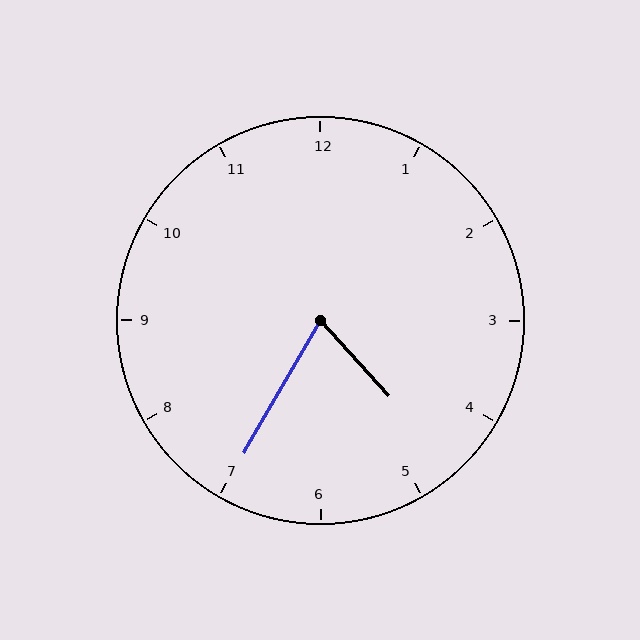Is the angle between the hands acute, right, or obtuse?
It is acute.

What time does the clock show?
4:35.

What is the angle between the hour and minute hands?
Approximately 72 degrees.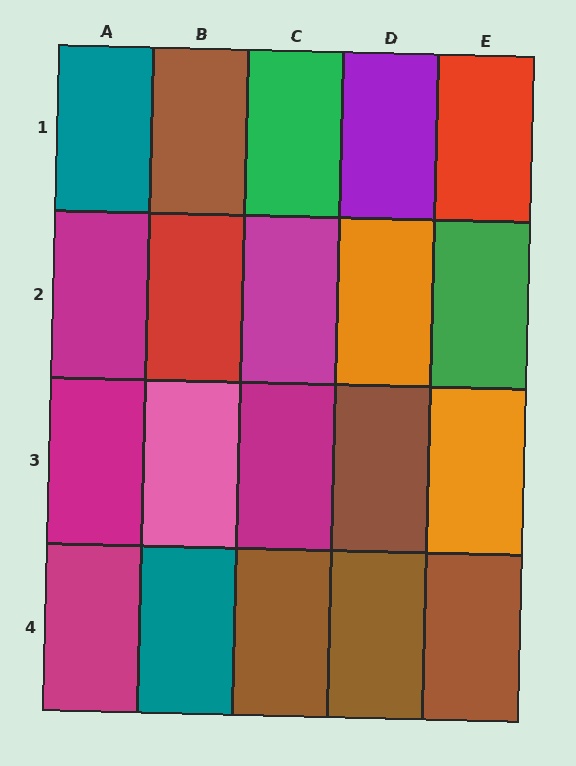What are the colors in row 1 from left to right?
Teal, brown, green, purple, red.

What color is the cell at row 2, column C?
Magenta.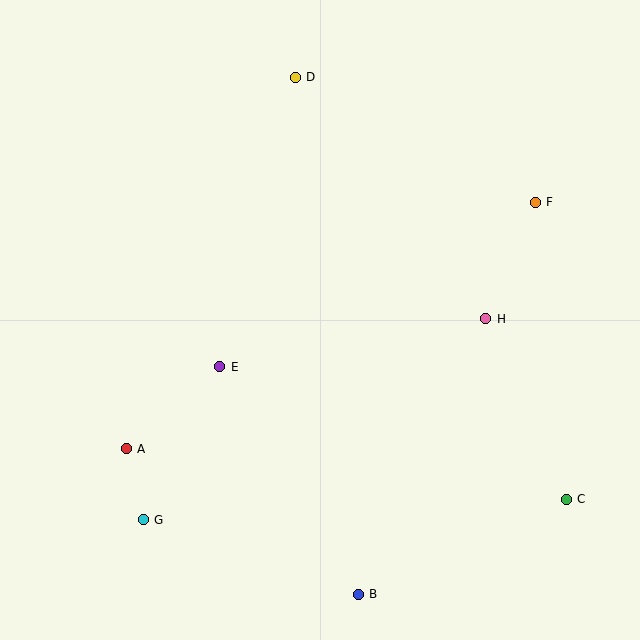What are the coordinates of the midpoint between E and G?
The midpoint between E and G is at (181, 443).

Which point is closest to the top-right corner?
Point F is closest to the top-right corner.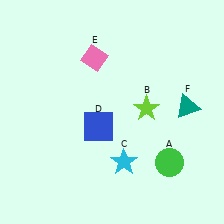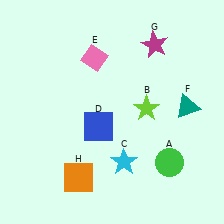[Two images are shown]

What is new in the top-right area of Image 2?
A magenta star (G) was added in the top-right area of Image 2.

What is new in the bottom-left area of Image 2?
An orange square (H) was added in the bottom-left area of Image 2.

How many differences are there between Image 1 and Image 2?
There are 2 differences between the two images.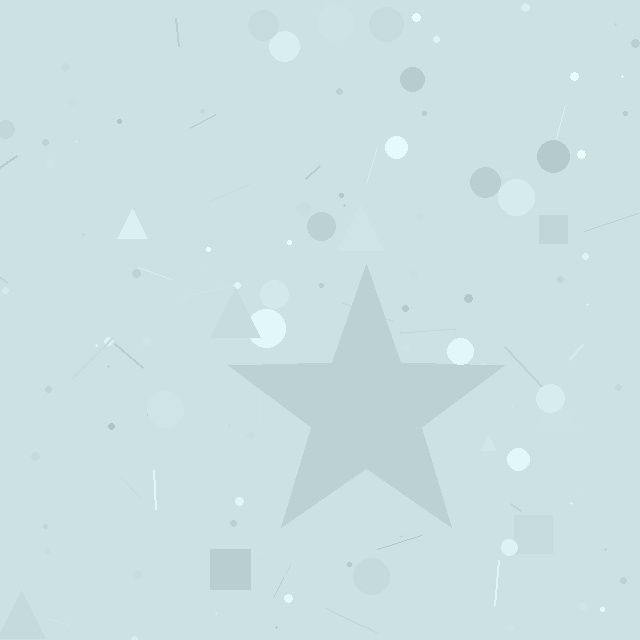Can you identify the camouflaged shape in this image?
The camouflaged shape is a star.